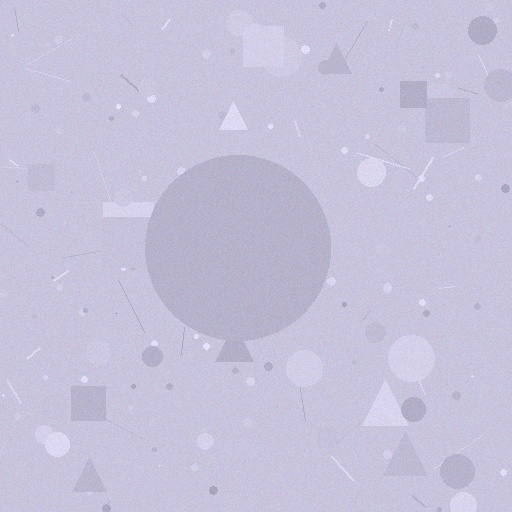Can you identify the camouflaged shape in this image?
The camouflaged shape is a circle.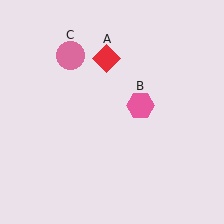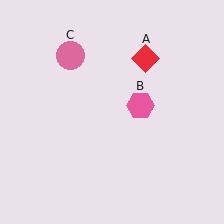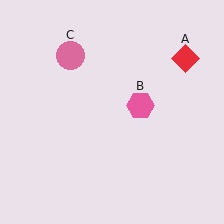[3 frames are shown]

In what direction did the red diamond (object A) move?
The red diamond (object A) moved right.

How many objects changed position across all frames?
1 object changed position: red diamond (object A).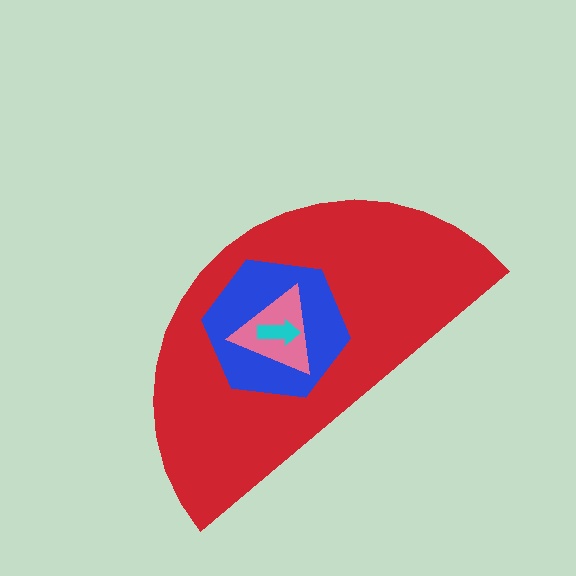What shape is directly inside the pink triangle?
The cyan arrow.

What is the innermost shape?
The cyan arrow.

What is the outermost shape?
The red semicircle.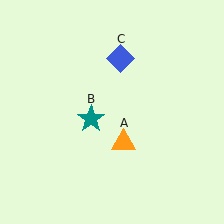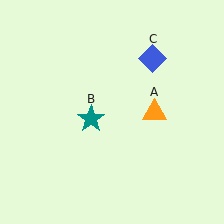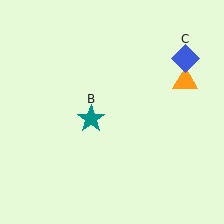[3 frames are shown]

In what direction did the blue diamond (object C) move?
The blue diamond (object C) moved right.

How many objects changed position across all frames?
2 objects changed position: orange triangle (object A), blue diamond (object C).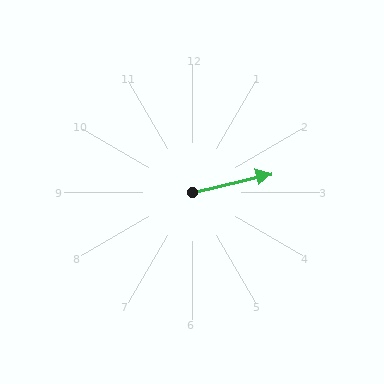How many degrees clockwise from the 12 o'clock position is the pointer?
Approximately 77 degrees.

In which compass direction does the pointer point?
East.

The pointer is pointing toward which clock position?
Roughly 3 o'clock.